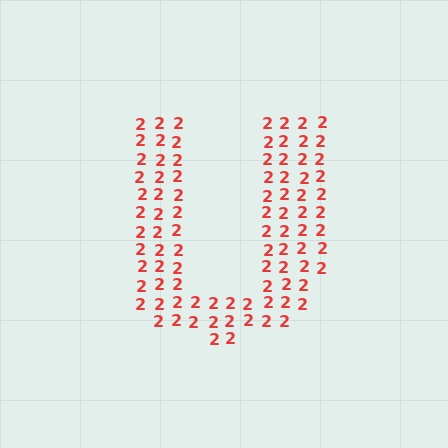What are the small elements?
The small elements are digit 2's.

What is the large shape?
The large shape is the letter U.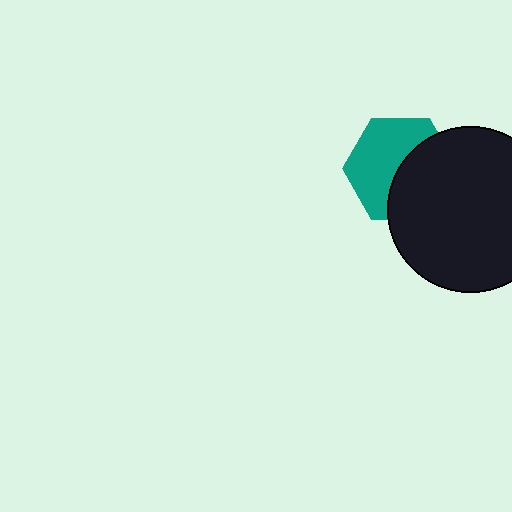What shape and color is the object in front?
The object in front is a black circle.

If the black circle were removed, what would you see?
You would see the complete teal hexagon.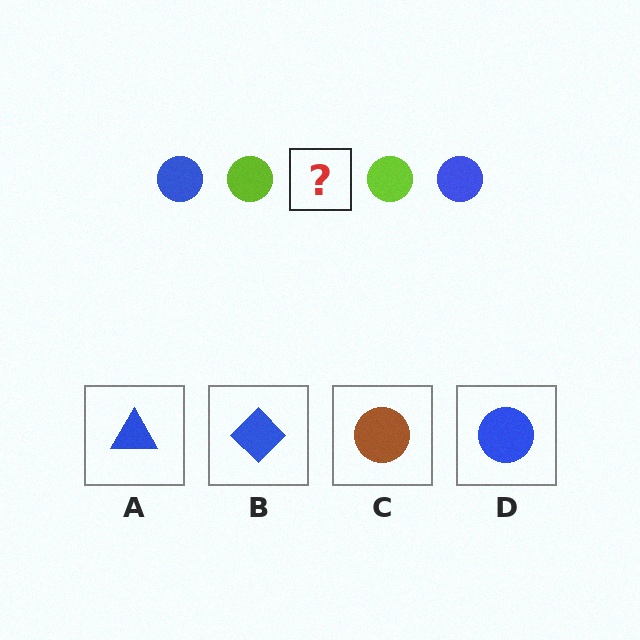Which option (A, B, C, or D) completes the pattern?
D.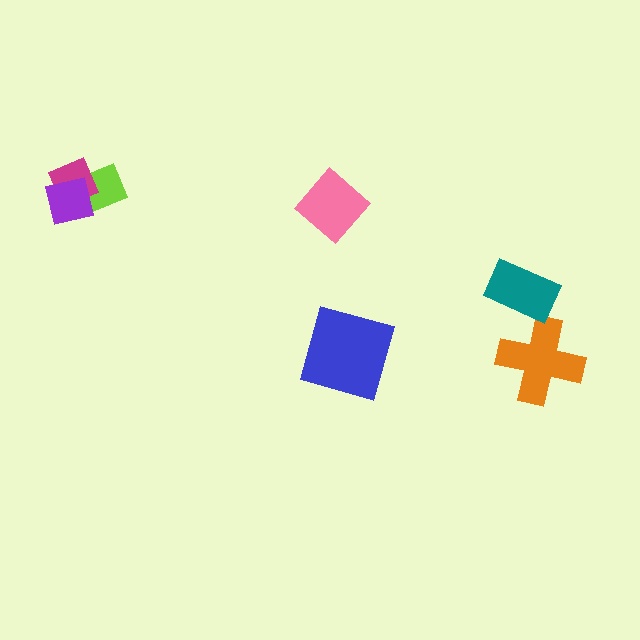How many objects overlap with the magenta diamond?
2 objects overlap with the magenta diamond.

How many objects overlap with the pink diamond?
0 objects overlap with the pink diamond.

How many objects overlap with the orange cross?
0 objects overlap with the orange cross.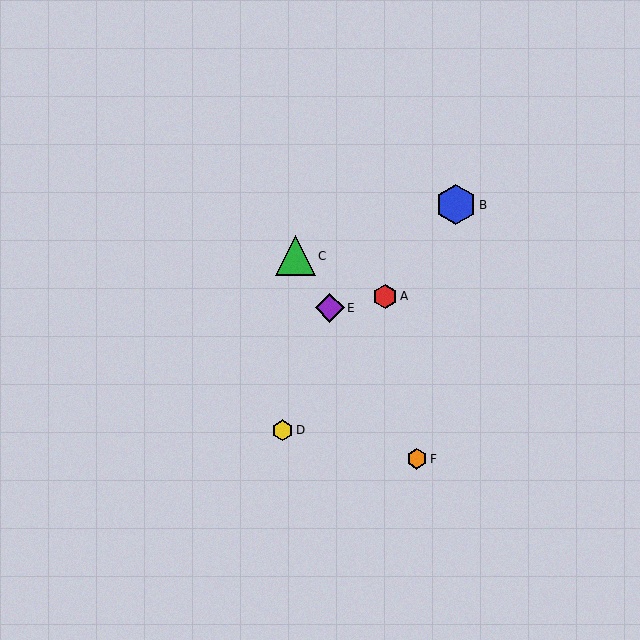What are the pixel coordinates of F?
Object F is at (417, 459).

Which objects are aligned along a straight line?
Objects A, B, D are aligned along a straight line.